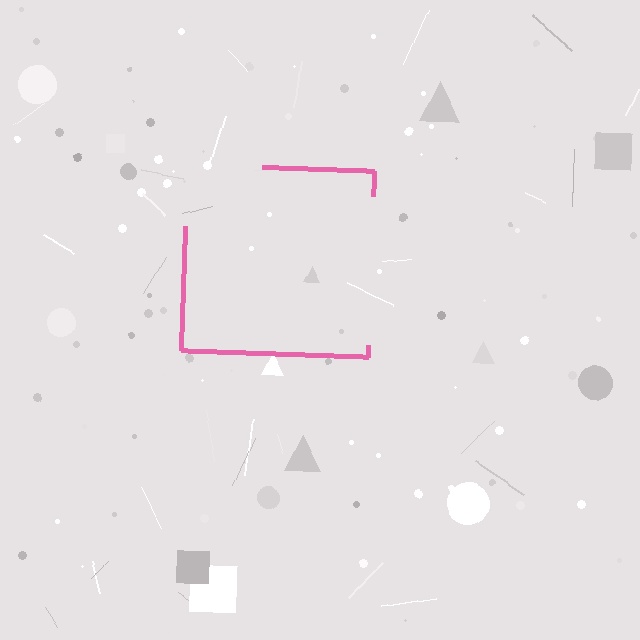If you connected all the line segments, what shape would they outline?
They would outline a square.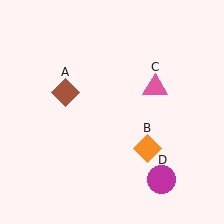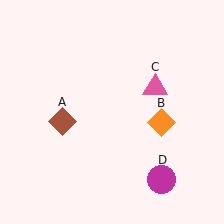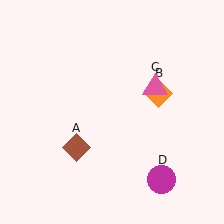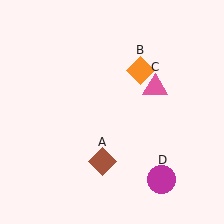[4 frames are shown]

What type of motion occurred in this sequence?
The brown diamond (object A), orange diamond (object B) rotated counterclockwise around the center of the scene.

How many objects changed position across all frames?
2 objects changed position: brown diamond (object A), orange diamond (object B).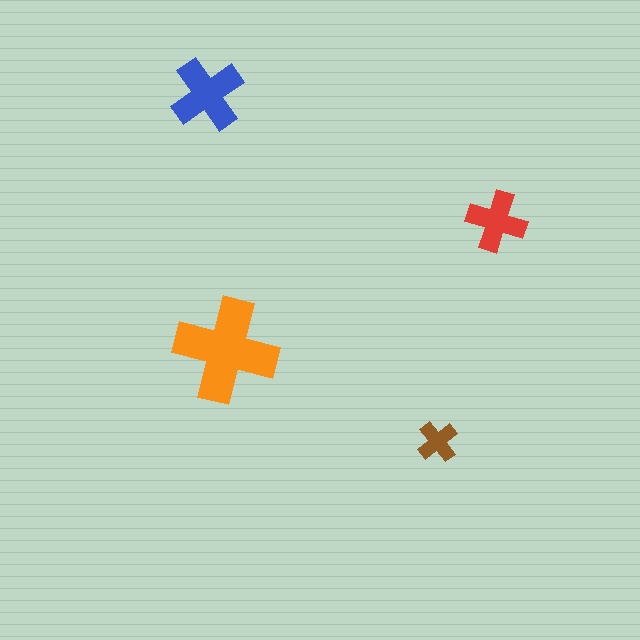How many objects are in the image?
There are 4 objects in the image.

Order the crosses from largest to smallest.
the orange one, the blue one, the red one, the brown one.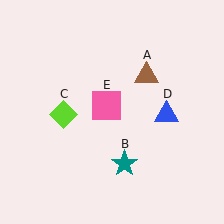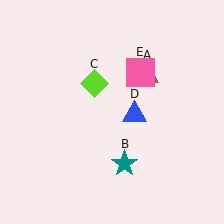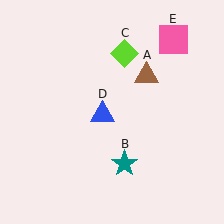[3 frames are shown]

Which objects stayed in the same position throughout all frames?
Brown triangle (object A) and teal star (object B) remained stationary.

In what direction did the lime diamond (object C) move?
The lime diamond (object C) moved up and to the right.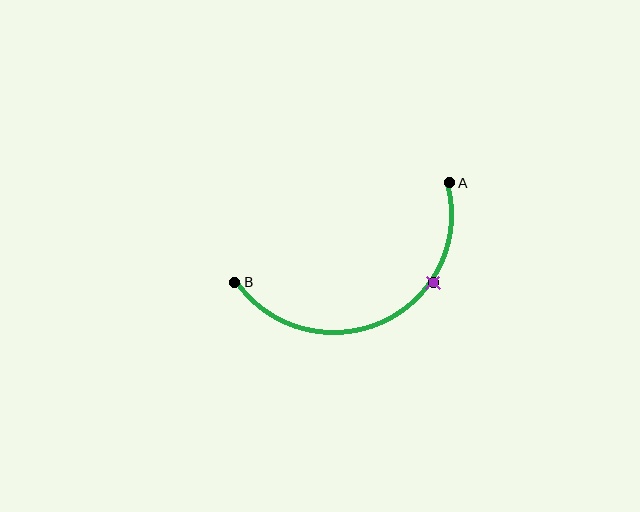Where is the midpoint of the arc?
The arc midpoint is the point on the curve farthest from the straight line joining A and B. It sits below that line.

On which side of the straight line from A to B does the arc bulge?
The arc bulges below the straight line connecting A and B.